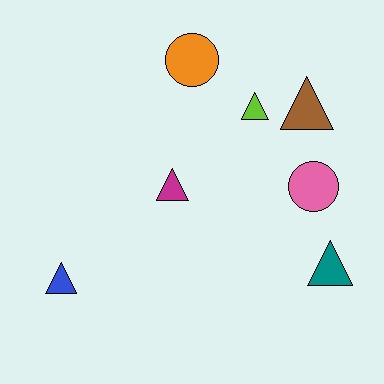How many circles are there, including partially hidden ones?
There are 2 circles.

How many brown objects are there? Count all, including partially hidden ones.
There is 1 brown object.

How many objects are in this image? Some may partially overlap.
There are 7 objects.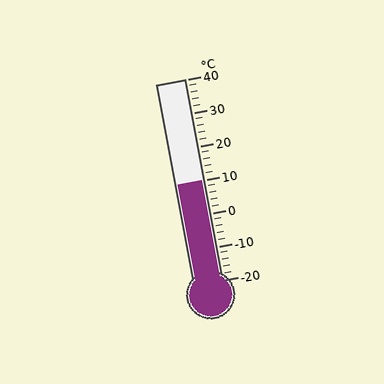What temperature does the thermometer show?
The thermometer shows approximately 10°C.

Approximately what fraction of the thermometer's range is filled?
The thermometer is filled to approximately 50% of its range.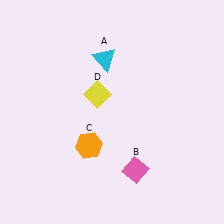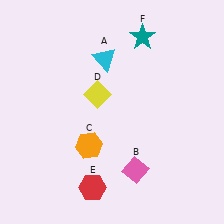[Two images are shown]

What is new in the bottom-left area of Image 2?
A red hexagon (E) was added in the bottom-left area of Image 2.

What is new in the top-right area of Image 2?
A teal star (F) was added in the top-right area of Image 2.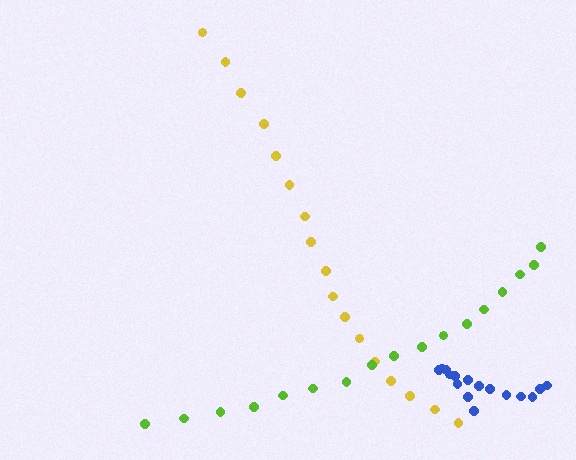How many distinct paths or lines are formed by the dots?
There are 3 distinct paths.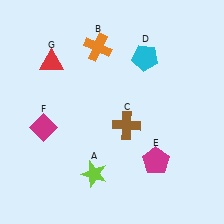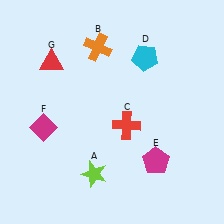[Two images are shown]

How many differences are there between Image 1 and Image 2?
There is 1 difference between the two images.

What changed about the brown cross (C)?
In Image 1, C is brown. In Image 2, it changed to red.